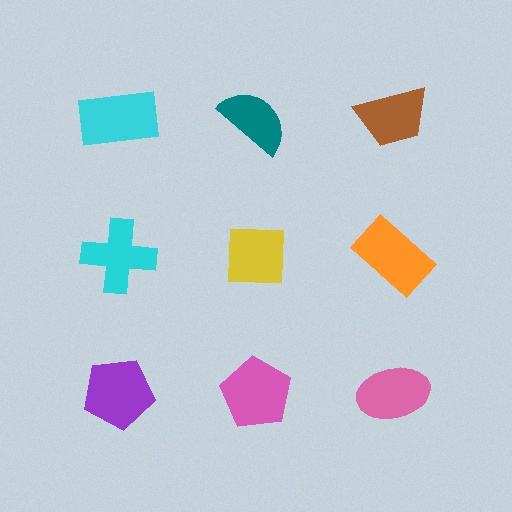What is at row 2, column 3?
An orange rectangle.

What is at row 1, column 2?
A teal semicircle.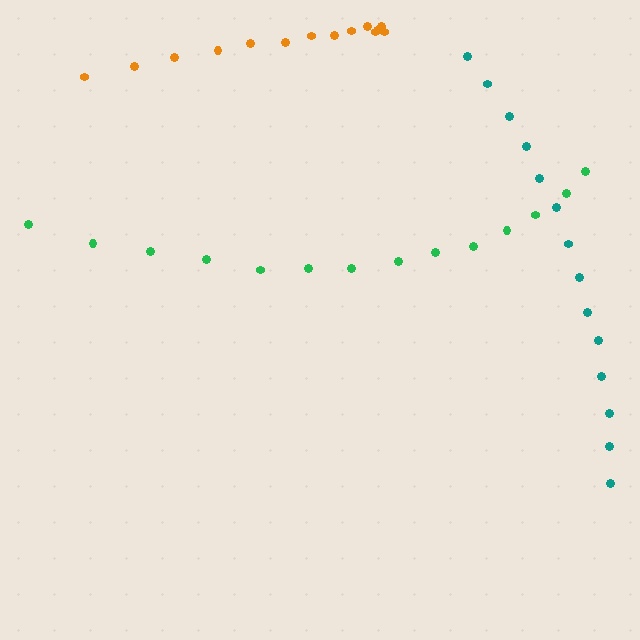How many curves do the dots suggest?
There are 3 distinct paths.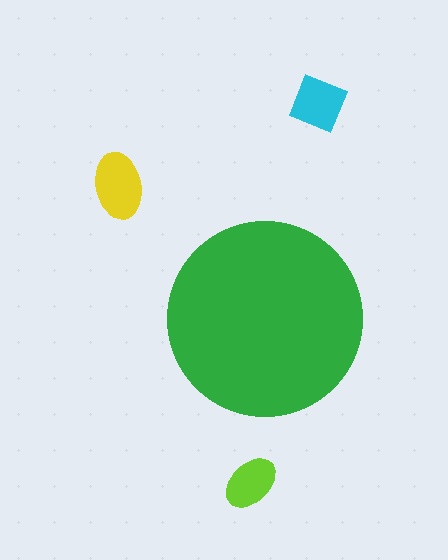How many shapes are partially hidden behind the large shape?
0 shapes are partially hidden.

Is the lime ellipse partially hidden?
No, the lime ellipse is fully visible.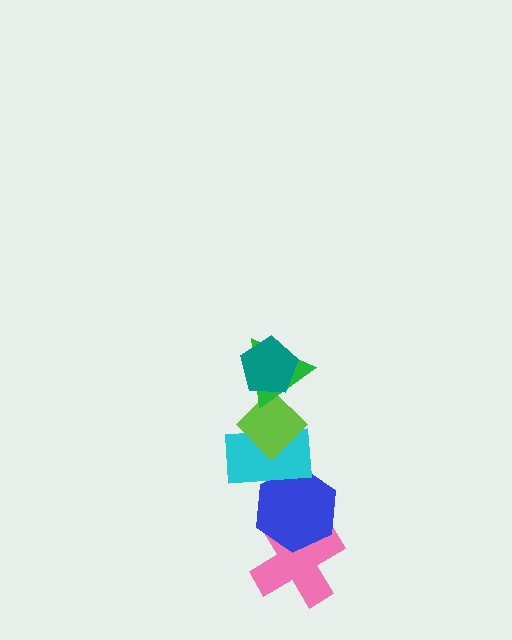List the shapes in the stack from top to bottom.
From top to bottom: the teal pentagon, the green triangle, the lime diamond, the cyan rectangle, the blue hexagon, the pink cross.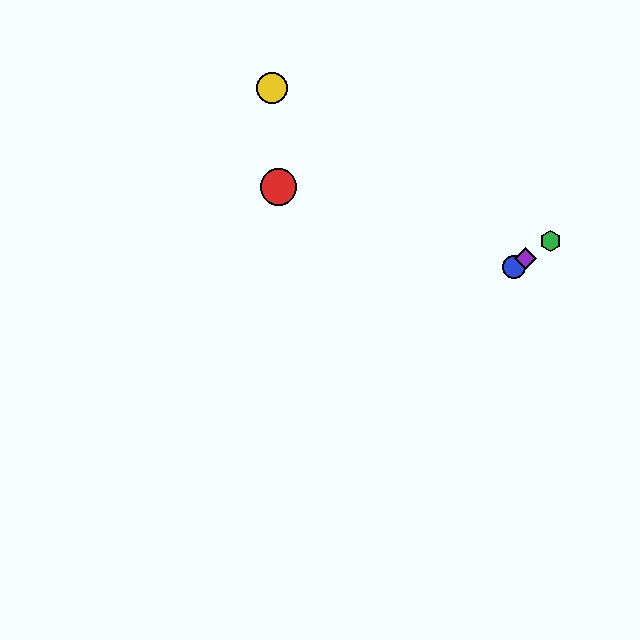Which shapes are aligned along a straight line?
The blue circle, the green hexagon, the purple diamond are aligned along a straight line.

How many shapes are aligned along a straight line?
3 shapes (the blue circle, the green hexagon, the purple diamond) are aligned along a straight line.